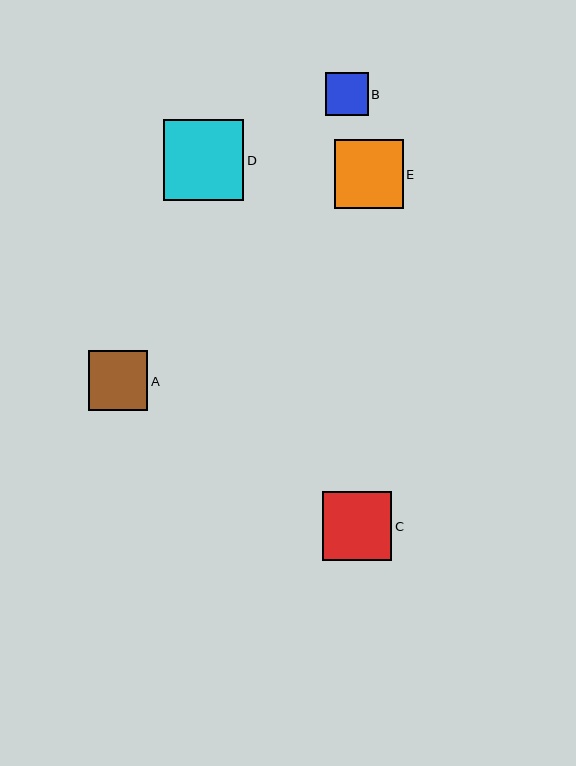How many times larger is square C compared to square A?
Square C is approximately 1.2 times the size of square A.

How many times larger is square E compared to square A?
Square E is approximately 1.2 times the size of square A.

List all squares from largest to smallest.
From largest to smallest: D, C, E, A, B.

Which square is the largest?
Square D is the largest with a size of approximately 81 pixels.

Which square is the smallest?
Square B is the smallest with a size of approximately 43 pixels.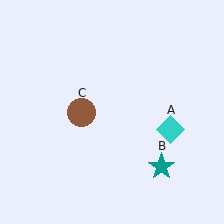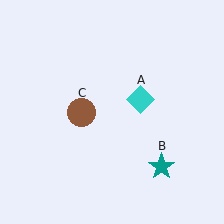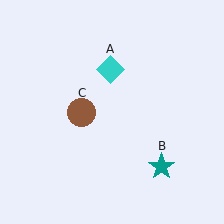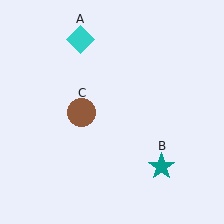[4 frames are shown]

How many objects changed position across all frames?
1 object changed position: cyan diamond (object A).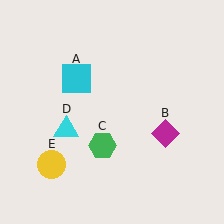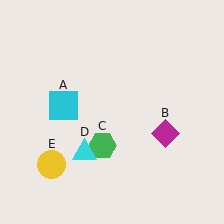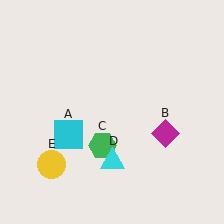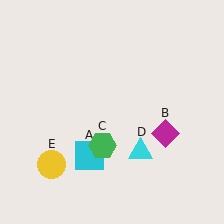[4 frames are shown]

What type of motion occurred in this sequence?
The cyan square (object A), cyan triangle (object D) rotated counterclockwise around the center of the scene.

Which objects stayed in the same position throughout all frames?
Magenta diamond (object B) and green hexagon (object C) and yellow circle (object E) remained stationary.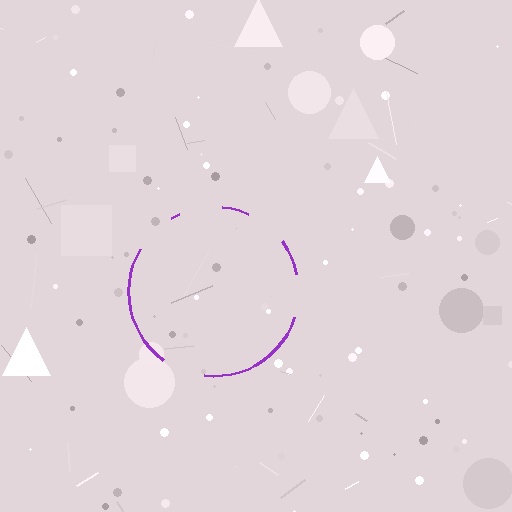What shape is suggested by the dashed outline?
The dashed outline suggests a circle.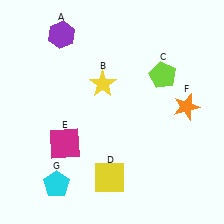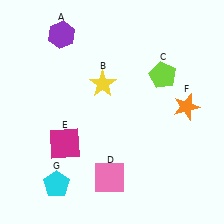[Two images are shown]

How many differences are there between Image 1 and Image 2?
There is 1 difference between the two images.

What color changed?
The square (D) changed from yellow in Image 1 to pink in Image 2.